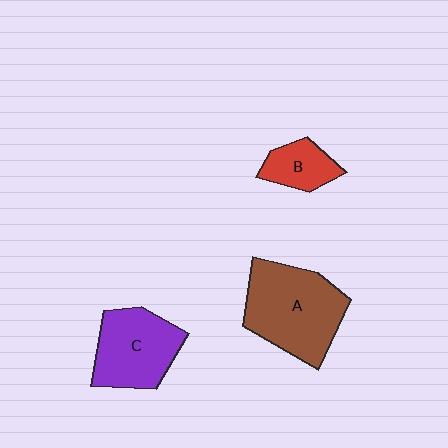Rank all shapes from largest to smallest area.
From largest to smallest: A (brown), C (purple), B (red).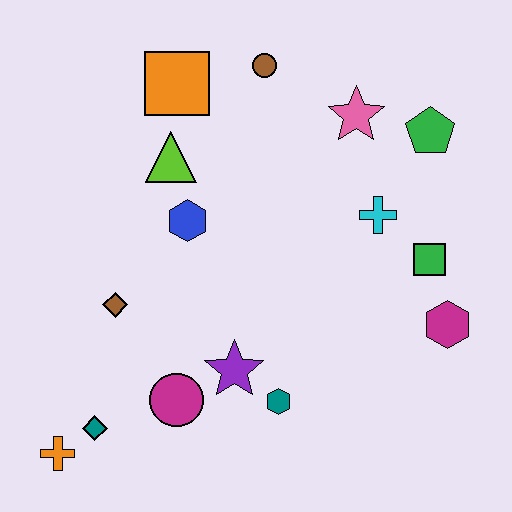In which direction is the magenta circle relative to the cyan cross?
The magenta circle is to the left of the cyan cross.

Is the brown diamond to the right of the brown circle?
No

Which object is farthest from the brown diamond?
The green pentagon is farthest from the brown diamond.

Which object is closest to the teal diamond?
The orange cross is closest to the teal diamond.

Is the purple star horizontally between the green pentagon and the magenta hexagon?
No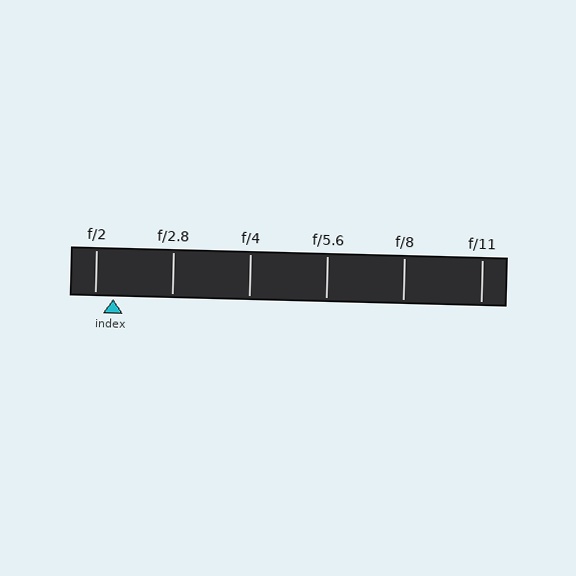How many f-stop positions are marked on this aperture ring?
There are 6 f-stop positions marked.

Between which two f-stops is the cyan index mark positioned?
The index mark is between f/2 and f/2.8.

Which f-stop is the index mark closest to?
The index mark is closest to f/2.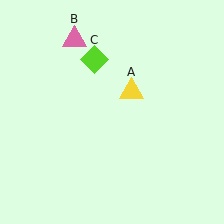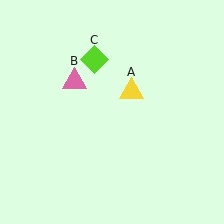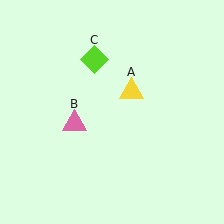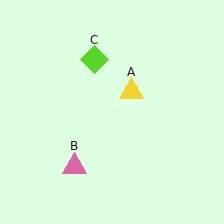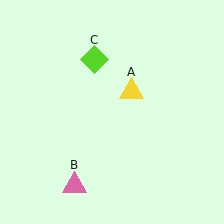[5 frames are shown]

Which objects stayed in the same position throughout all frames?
Yellow triangle (object A) and lime diamond (object C) remained stationary.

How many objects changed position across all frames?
1 object changed position: pink triangle (object B).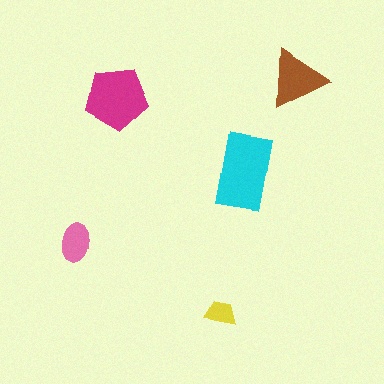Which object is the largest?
The cyan rectangle.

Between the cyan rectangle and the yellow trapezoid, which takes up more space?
The cyan rectangle.